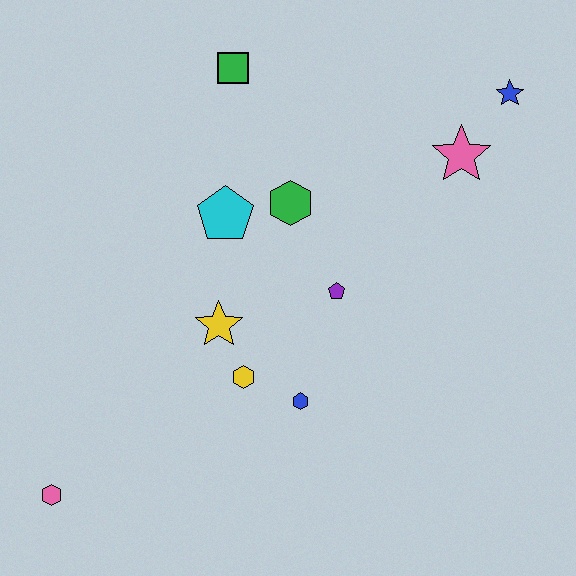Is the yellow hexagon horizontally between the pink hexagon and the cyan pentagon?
No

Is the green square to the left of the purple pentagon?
Yes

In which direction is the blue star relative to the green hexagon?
The blue star is to the right of the green hexagon.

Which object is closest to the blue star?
The pink star is closest to the blue star.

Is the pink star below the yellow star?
No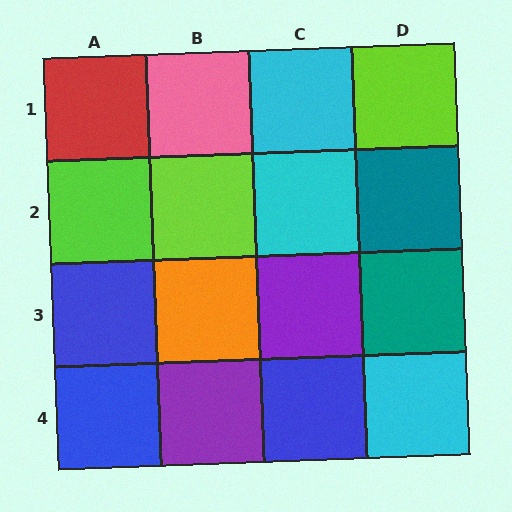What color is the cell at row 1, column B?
Pink.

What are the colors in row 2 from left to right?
Lime, lime, cyan, teal.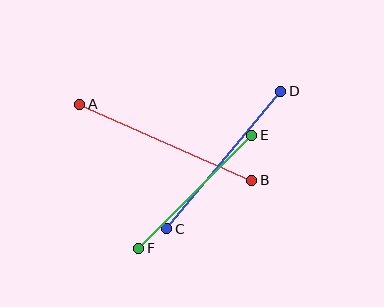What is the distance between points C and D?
The distance is approximately 178 pixels.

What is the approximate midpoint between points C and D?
The midpoint is at approximately (224, 160) pixels.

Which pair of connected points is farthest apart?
Points A and B are farthest apart.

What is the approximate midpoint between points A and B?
The midpoint is at approximately (166, 142) pixels.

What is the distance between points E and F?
The distance is approximately 160 pixels.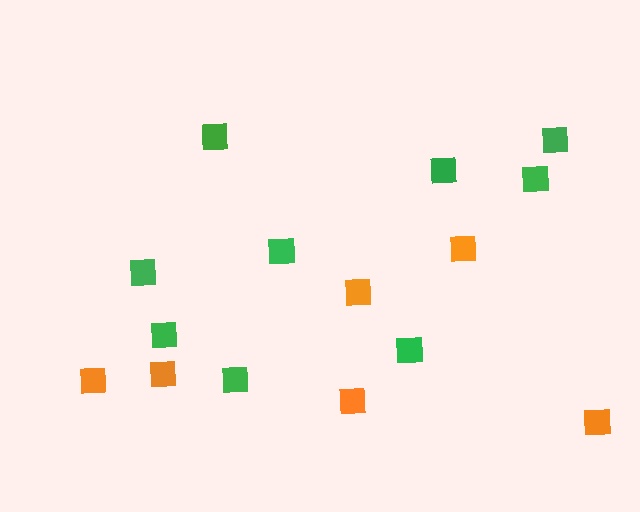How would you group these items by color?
There are 2 groups: one group of orange squares (6) and one group of green squares (9).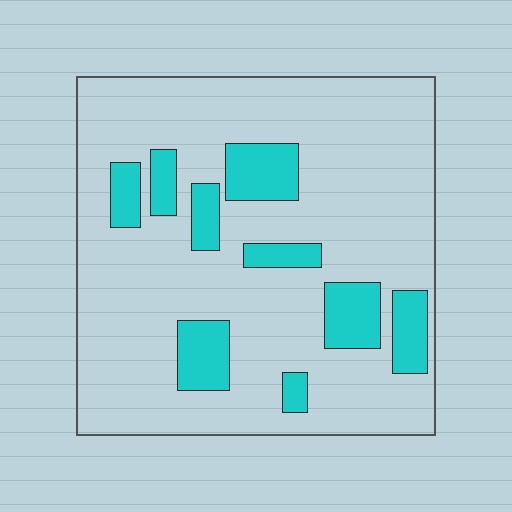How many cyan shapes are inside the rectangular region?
9.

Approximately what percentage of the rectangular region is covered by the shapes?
Approximately 20%.